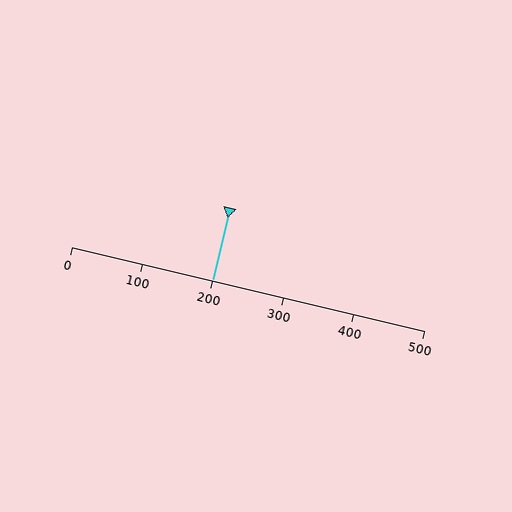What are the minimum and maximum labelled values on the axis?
The axis runs from 0 to 500.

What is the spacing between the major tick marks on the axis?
The major ticks are spaced 100 apart.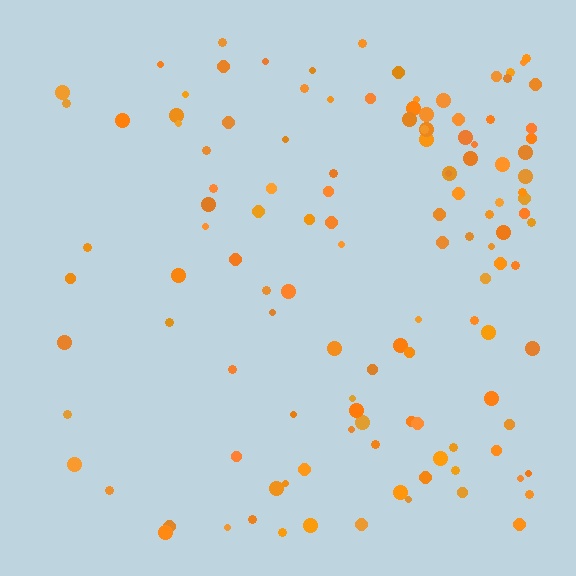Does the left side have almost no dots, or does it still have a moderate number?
Still a moderate number, just noticeably fewer than the right.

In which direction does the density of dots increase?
From left to right, with the right side densest.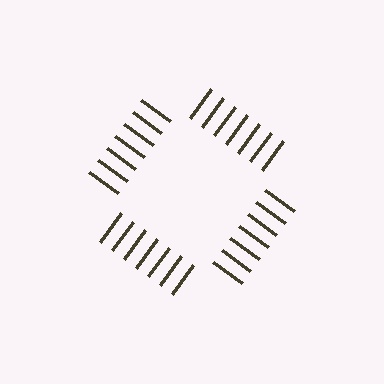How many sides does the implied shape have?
4 sides — the line-ends trace a square.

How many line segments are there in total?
28 — 7 along each of the 4 edges.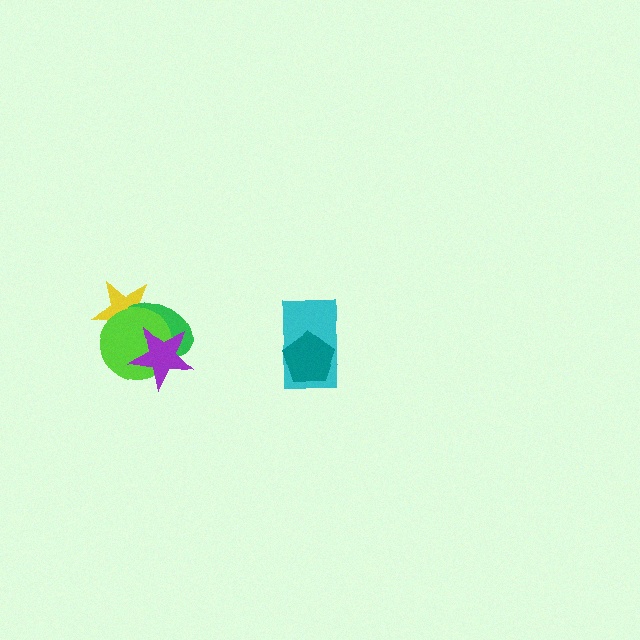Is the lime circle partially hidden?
Yes, it is partially covered by another shape.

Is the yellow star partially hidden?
Yes, it is partially covered by another shape.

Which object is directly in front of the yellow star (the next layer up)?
The green ellipse is directly in front of the yellow star.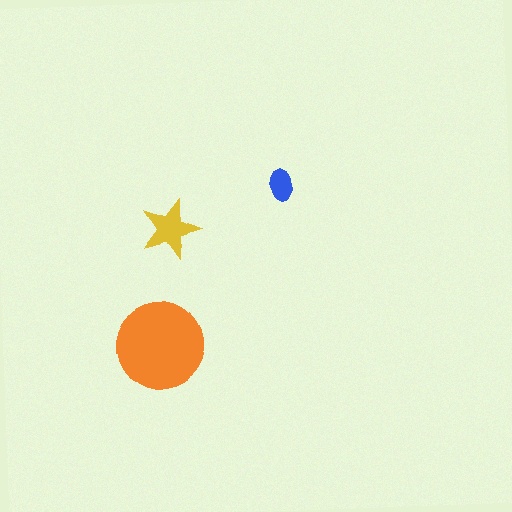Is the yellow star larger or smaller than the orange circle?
Smaller.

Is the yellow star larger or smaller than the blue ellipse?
Larger.